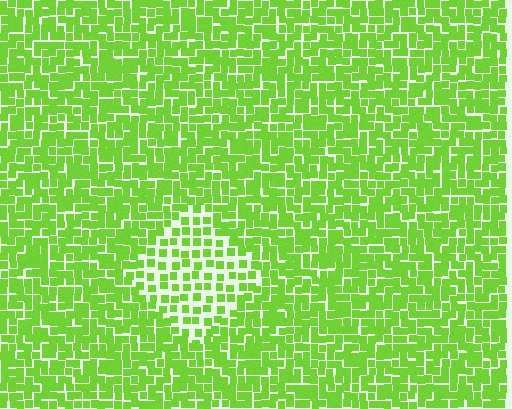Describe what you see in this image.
The image contains small lime elements arranged at two different densities. A diamond-shaped region is visible where the elements are less densely packed than the surrounding area.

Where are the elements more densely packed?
The elements are more densely packed outside the diamond boundary.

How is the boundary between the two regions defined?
The boundary is defined by a change in element density (approximately 1.9x ratio). All elements are the same color, size, and shape.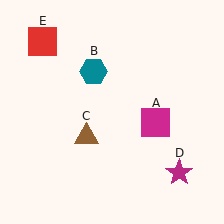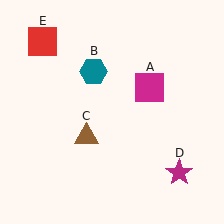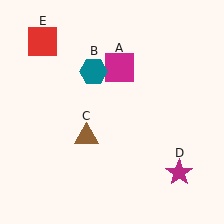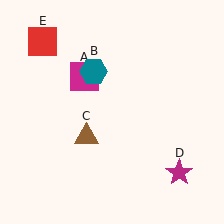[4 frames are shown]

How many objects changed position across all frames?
1 object changed position: magenta square (object A).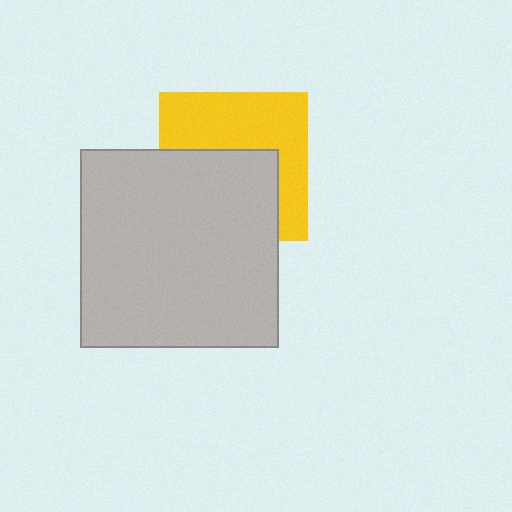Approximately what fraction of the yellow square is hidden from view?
Roughly 50% of the yellow square is hidden behind the light gray square.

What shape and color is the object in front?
The object in front is a light gray square.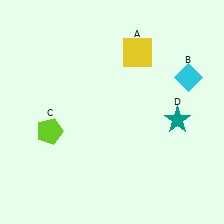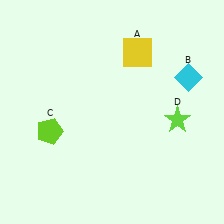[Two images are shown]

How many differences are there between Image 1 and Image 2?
There is 1 difference between the two images.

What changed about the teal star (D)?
In Image 1, D is teal. In Image 2, it changed to lime.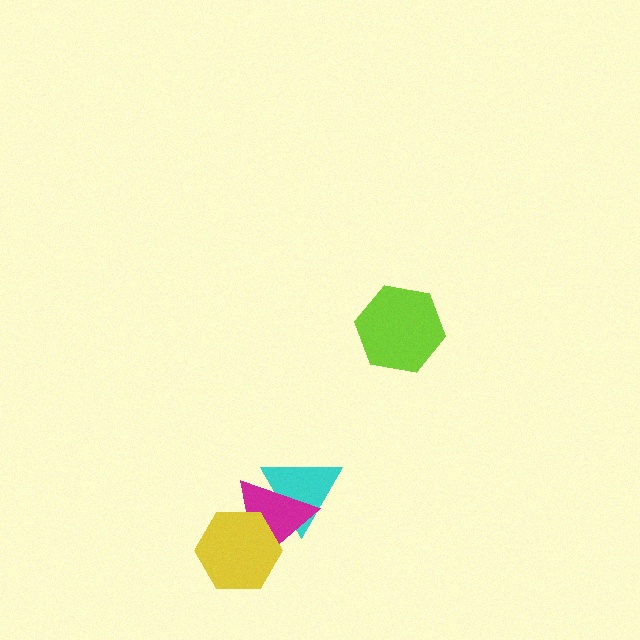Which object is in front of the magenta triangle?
The yellow hexagon is in front of the magenta triangle.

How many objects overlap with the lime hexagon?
0 objects overlap with the lime hexagon.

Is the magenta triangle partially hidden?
Yes, it is partially covered by another shape.